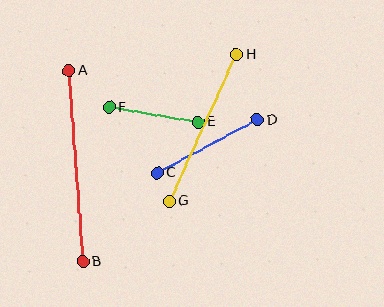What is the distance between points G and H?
The distance is approximately 161 pixels.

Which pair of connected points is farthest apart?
Points A and B are farthest apart.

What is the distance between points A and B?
The distance is approximately 191 pixels.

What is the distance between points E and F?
The distance is approximately 90 pixels.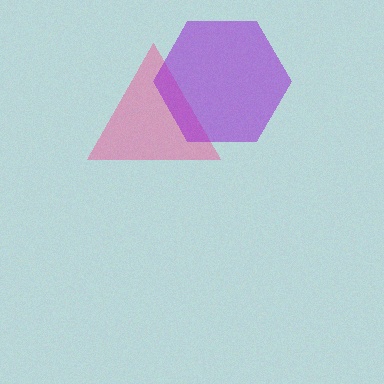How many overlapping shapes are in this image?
There are 2 overlapping shapes in the image.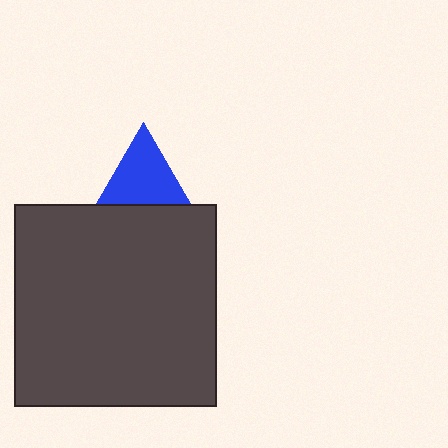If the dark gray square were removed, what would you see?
You would see the complete blue triangle.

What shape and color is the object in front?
The object in front is a dark gray square.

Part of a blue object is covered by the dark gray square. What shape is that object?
It is a triangle.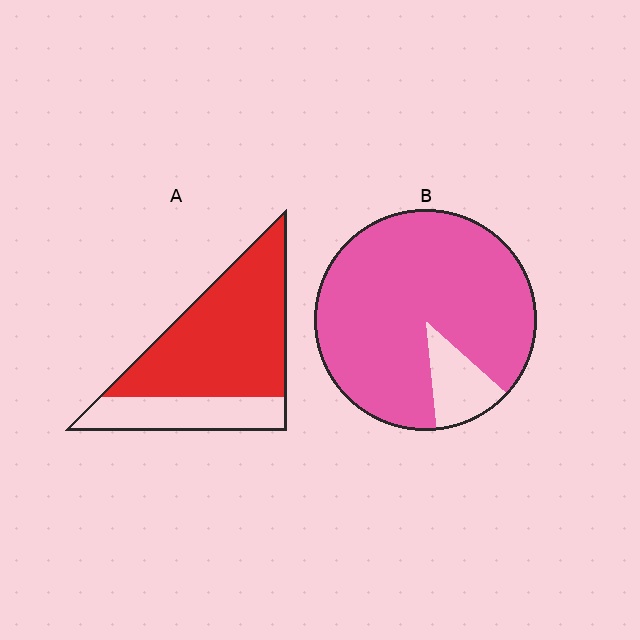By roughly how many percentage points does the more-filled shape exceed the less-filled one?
By roughly 15 percentage points (B over A).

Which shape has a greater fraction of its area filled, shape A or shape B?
Shape B.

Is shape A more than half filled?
Yes.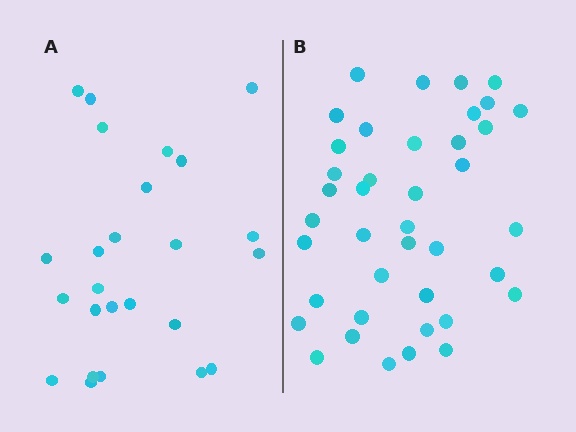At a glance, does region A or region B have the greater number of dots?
Region B (the right region) has more dots.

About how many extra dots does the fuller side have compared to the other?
Region B has approximately 15 more dots than region A.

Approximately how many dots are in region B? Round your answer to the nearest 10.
About 40 dots.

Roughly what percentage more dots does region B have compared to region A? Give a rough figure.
About 60% more.